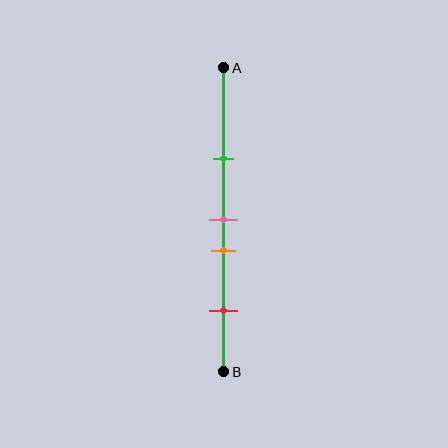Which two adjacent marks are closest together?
The pink and orange marks are the closest adjacent pair.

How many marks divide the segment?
There are 4 marks dividing the segment.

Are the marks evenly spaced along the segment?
No, the marks are not evenly spaced.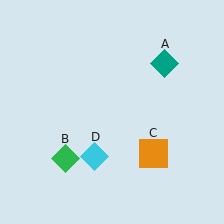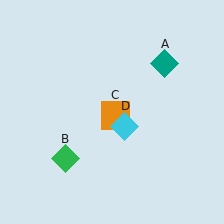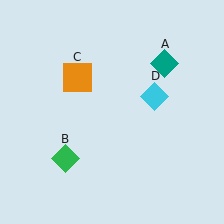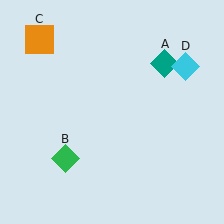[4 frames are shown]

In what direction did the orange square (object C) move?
The orange square (object C) moved up and to the left.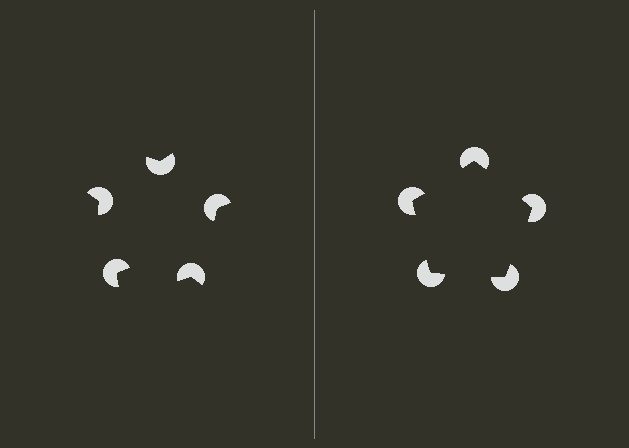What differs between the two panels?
The pac-man discs are positioned identically on both sides; only the wedge orientations differ. On the right they align to a pentagon; on the left they are misaligned.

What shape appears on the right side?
An illusory pentagon.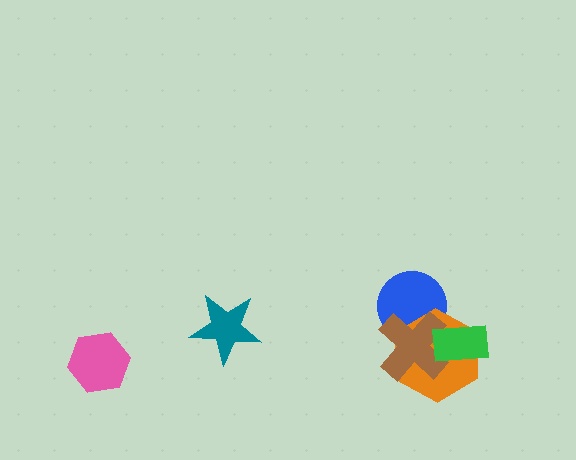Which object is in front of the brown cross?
The green rectangle is in front of the brown cross.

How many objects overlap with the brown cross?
3 objects overlap with the brown cross.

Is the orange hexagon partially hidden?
Yes, it is partially covered by another shape.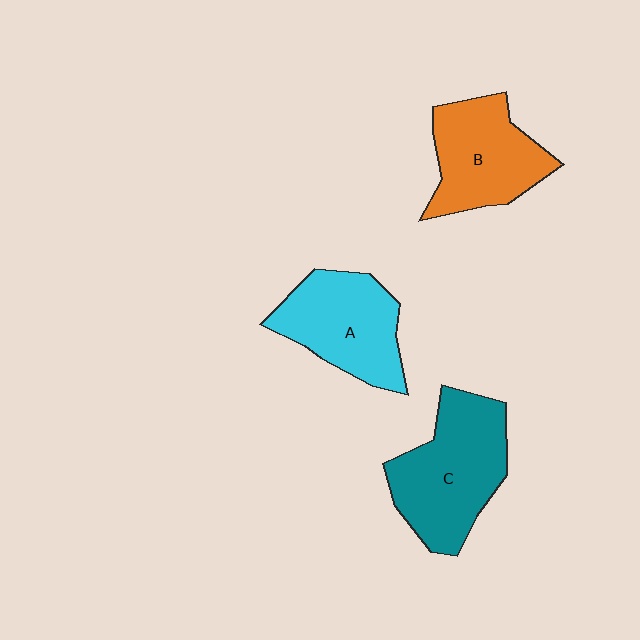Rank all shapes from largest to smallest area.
From largest to smallest: C (teal), A (cyan), B (orange).